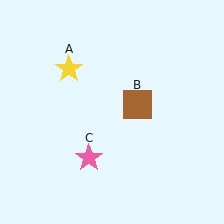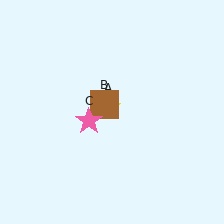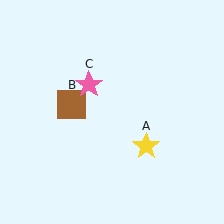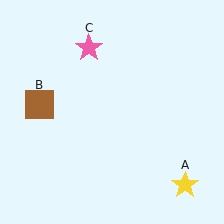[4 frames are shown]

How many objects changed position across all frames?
3 objects changed position: yellow star (object A), brown square (object B), pink star (object C).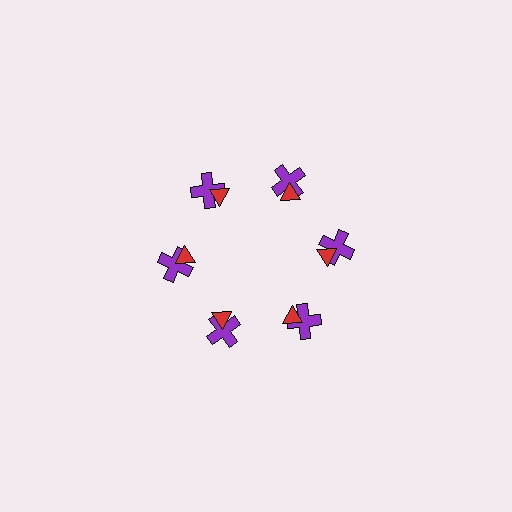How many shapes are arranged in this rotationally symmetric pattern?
There are 12 shapes, arranged in 6 groups of 2.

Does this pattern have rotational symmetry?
Yes, this pattern has 6-fold rotational symmetry. It looks the same after rotating 60 degrees around the center.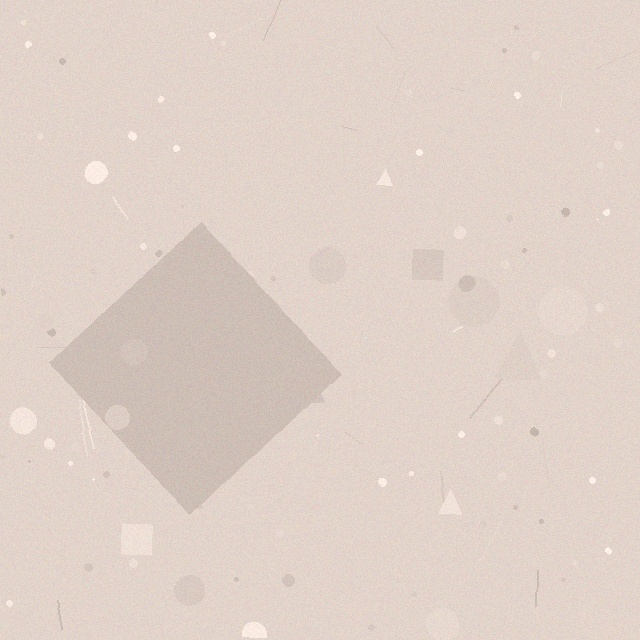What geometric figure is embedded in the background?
A diamond is embedded in the background.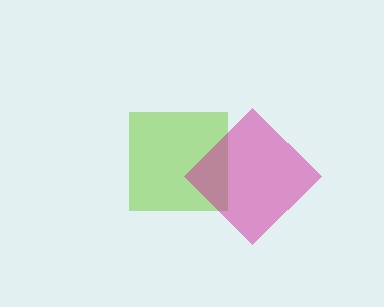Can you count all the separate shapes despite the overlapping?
Yes, there are 2 separate shapes.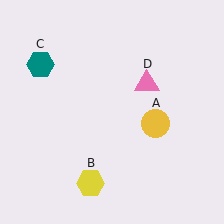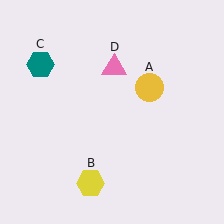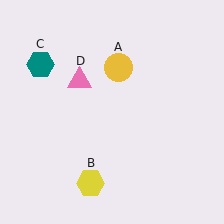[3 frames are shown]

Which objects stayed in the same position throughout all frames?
Yellow hexagon (object B) and teal hexagon (object C) remained stationary.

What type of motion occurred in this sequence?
The yellow circle (object A), pink triangle (object D) rotated counterclockwise around the center of the scene.